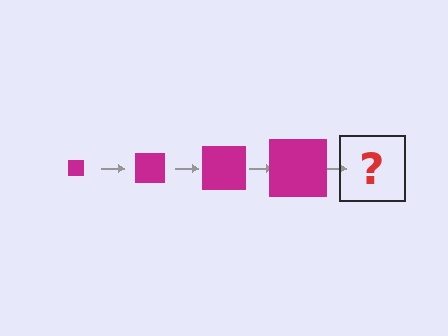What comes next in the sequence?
The next element should be a magenta square, larger than the previous one.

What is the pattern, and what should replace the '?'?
The pattern is that the square gets progressively larger each step. The '?' should be a magenta square, larger than the previous one.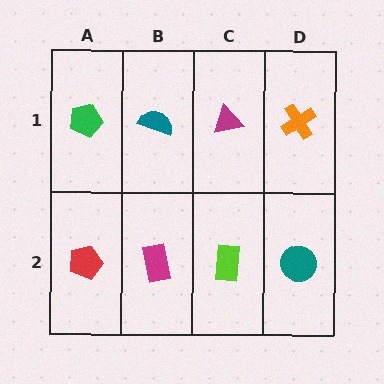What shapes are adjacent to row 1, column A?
A red pentagon (row 2, column A), a teal semicircle (row 1, column B).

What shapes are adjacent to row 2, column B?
A teal semicircle (row 1, column B), a red pentagon (row 2, column A), a lime rectangle (row 2, column C).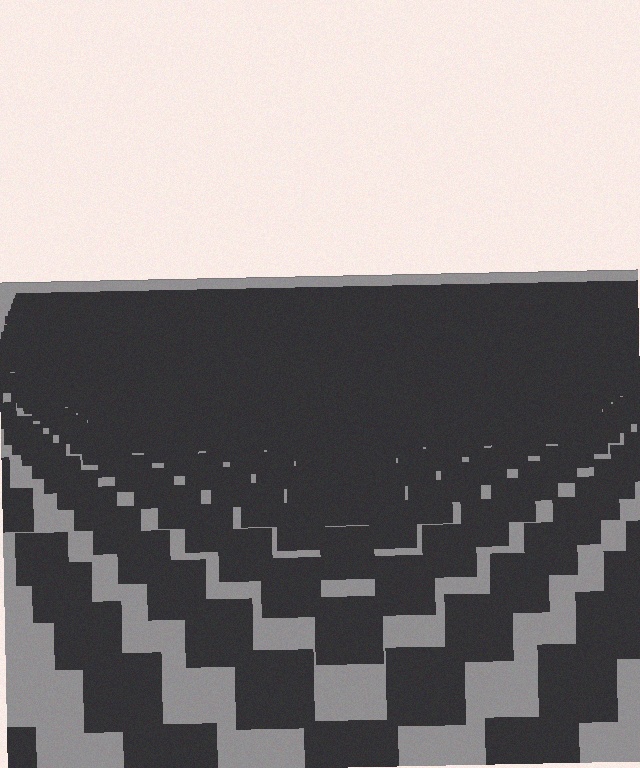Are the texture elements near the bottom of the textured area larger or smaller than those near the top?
Larger. Near the bottom, elements are closer to the viewer and appear at a bigger on-screen size.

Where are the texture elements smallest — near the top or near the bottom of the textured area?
Near the top.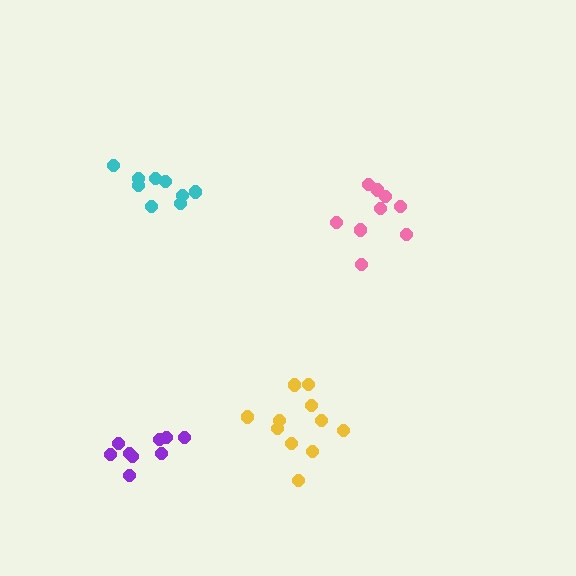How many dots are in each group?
Group 1: 9 dots, Group 2: 9 dots, Group 3: 11 dots, Group 4: 9 dots (38 total).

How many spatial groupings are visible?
There are 4 spatial groupings.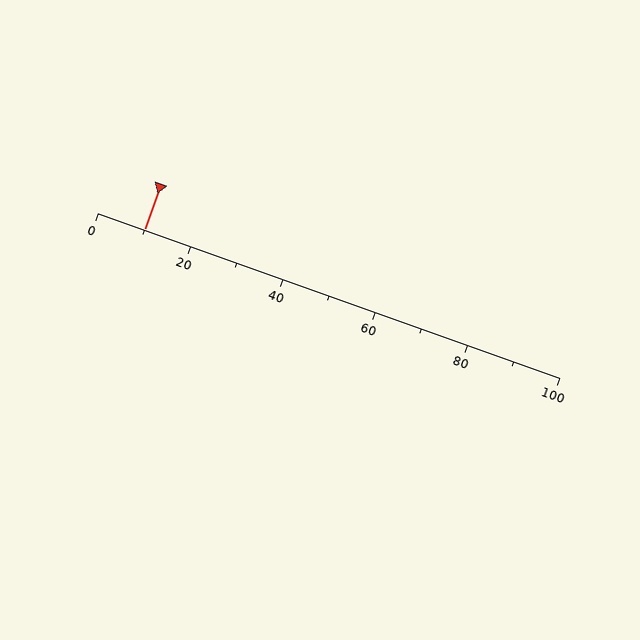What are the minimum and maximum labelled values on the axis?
The axis runs from 0 to 100.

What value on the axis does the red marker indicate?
The marker indicates approximately 10.